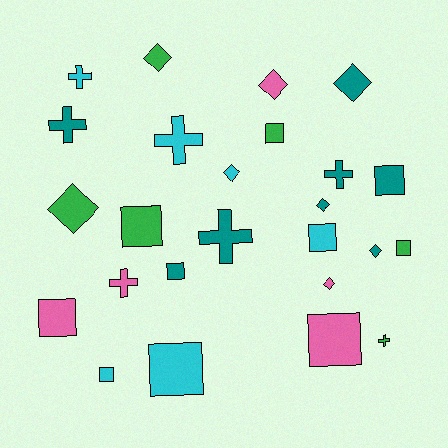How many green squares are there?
There are 3 green squares.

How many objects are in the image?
There are 25 objects.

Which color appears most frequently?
Teal, with 8 objects.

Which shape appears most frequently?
Square, with 10 objects.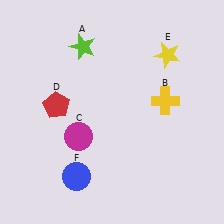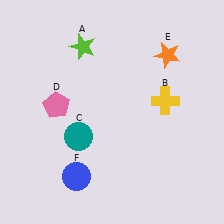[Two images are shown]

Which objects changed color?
C changed from magenta to teal. D changed from red to pink. E changed from yellow to orange.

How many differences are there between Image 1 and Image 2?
There are 3 differences between the two images.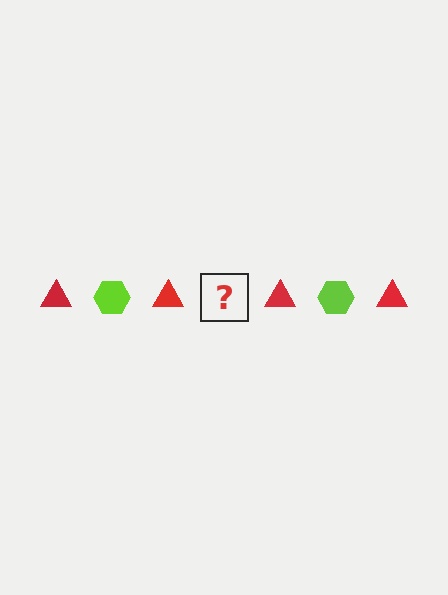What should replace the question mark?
The question mark should be replaced with a lime hexagon.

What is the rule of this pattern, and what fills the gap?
The rule is that the pattern alternates between red triangle and lime hexagon. The gap should be filled with a lime hexagon.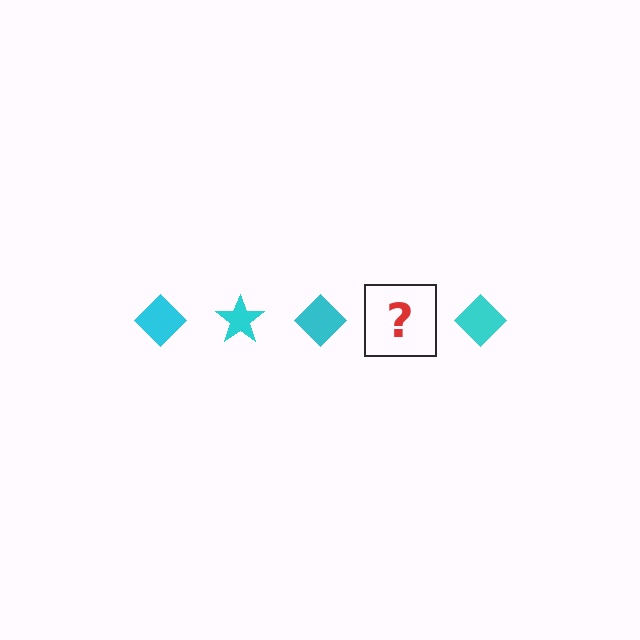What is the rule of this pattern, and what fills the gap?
The rule is that the pattern cycles through diamond, star shapes in cyan. The gap should be filled with a cyan star.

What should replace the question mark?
The question mark should be replaced with a cyan star.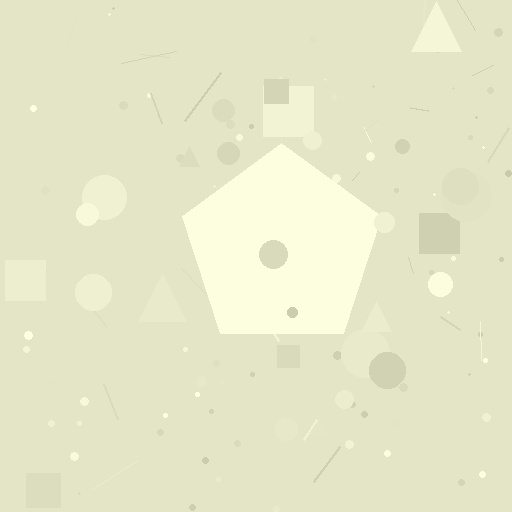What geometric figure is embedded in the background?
A pentagon is embedded in the background.